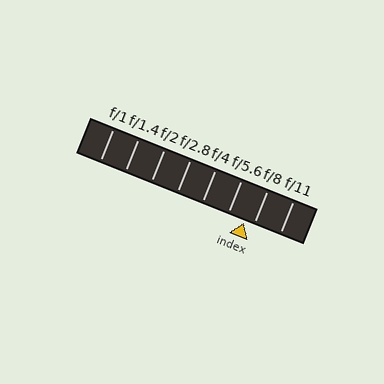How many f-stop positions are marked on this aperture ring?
There are 8 f-stop positions marked.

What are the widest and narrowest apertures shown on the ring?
The widest aperture shown is f/1 and the narrowest is f/11.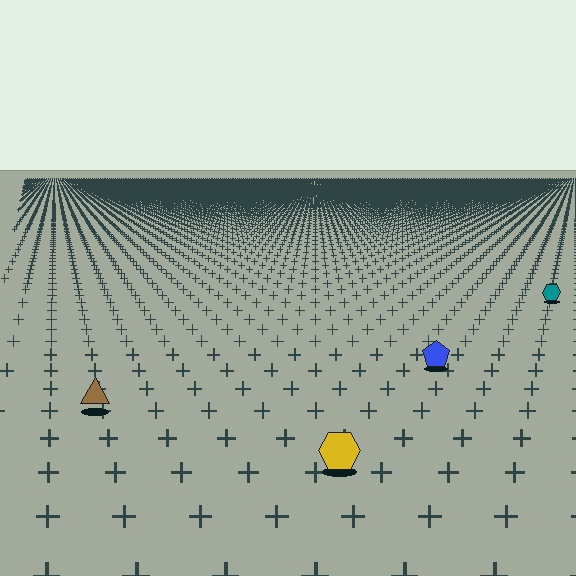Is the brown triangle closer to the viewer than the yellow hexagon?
No. The yellow hexagon is closer — you can tell from the texture gradient: the ground texture is coarser near it.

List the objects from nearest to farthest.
From nearest to farthest: the yellow hexagon, the brown triangle, the blue pentagon, the teal hexagon.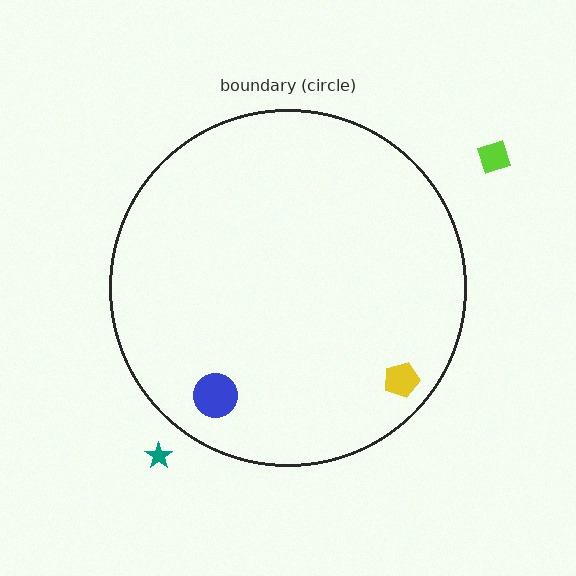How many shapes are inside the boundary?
2 inside, 2 outside.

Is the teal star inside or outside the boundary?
Outside.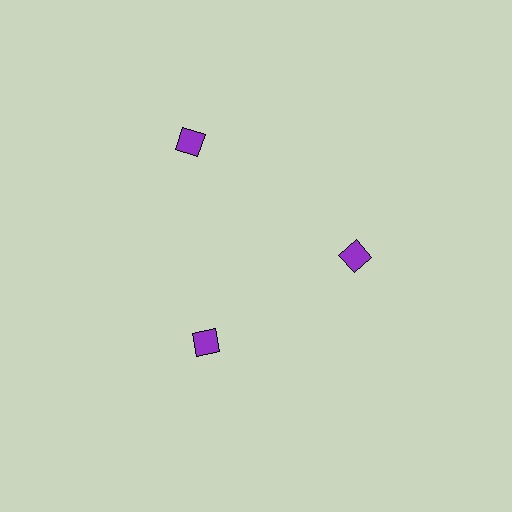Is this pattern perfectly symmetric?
No. The 3 purple diamonds are arranged in a ring, but one element near the 11 o'clock position is pushed outward from the center, breaking the 3-fold rotational symmetry.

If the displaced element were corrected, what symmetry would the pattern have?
It would have 3-fold rotational symmetry — the pattern would map onto itself every 120 degrees.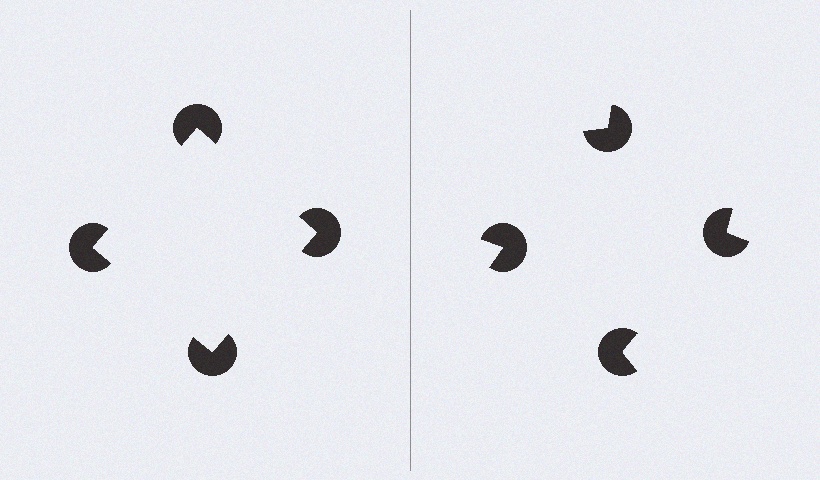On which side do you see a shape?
An illusory square appears on the left side. On the right side the wedge cuts are rotated, so no coherent shape forms.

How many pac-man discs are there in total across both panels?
8 — 4 on each side.